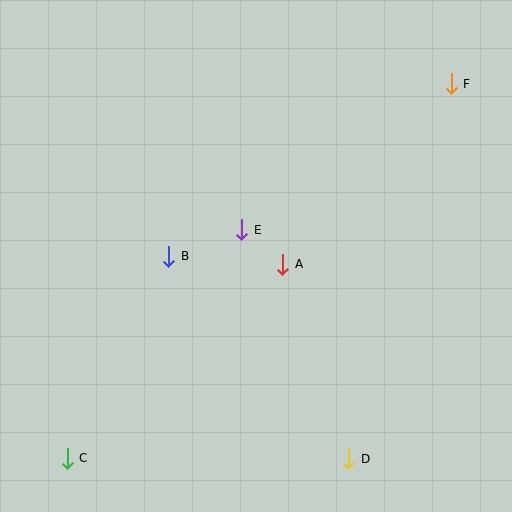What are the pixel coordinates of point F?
Point F is at (451, 84).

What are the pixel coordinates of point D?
Point D is at (349, 459).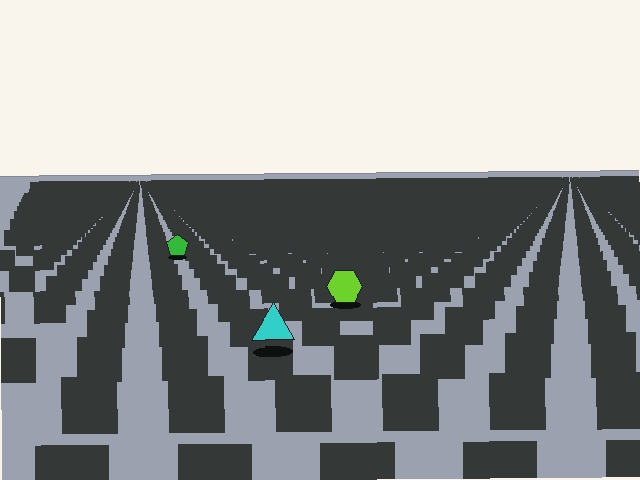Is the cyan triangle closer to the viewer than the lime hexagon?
Yes. The cyan triangle is closer — you can tell from the texture gradient: the ground texture is coarser near it.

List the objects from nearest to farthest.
From nearest to farthest: the cyan triangle, the lime hexagon, the green pentagon.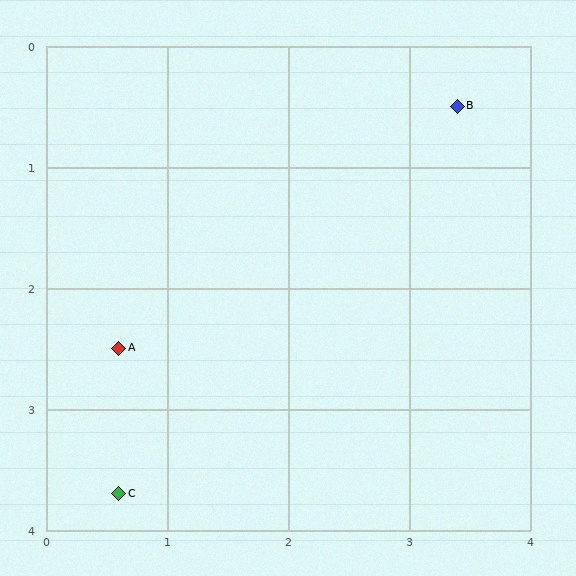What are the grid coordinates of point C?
Point C is at approximately (0.6, 3.7).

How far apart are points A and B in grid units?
Points A and B are about 3.4 grid units apart.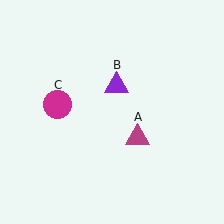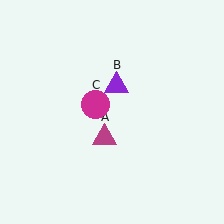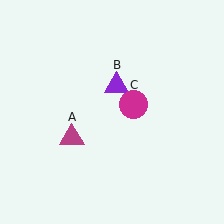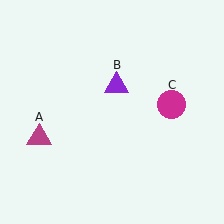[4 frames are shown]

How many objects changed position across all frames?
2 objects changed position: magenta triangle (object A), magenta circle (object C).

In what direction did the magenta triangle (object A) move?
The magenta triangle (object A) moved left.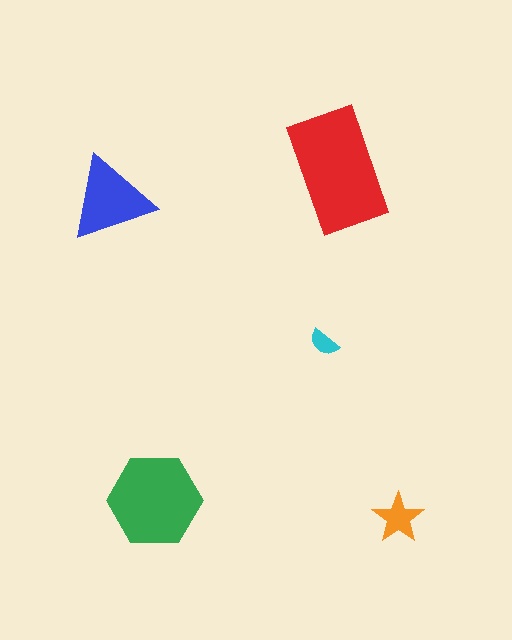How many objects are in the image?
There are 5 objects in the image.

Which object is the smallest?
The cyan semicircle.